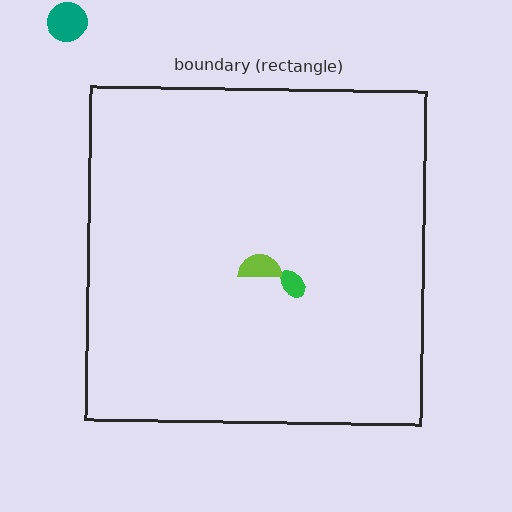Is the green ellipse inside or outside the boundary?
Inside.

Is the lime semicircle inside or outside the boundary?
Inside.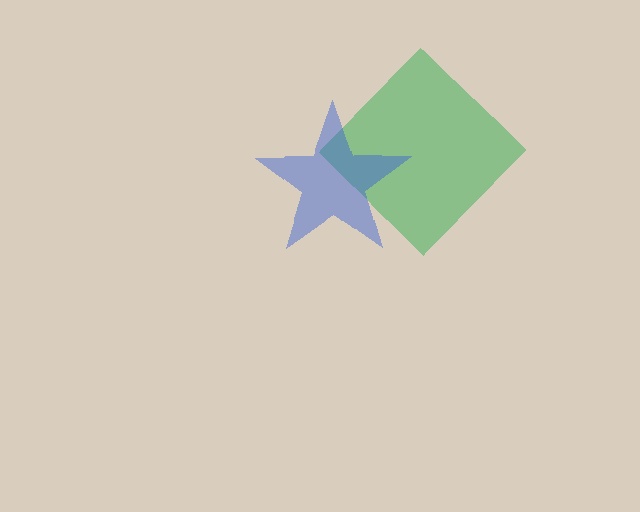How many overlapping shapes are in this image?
There are 2 overlapping shapes in the image.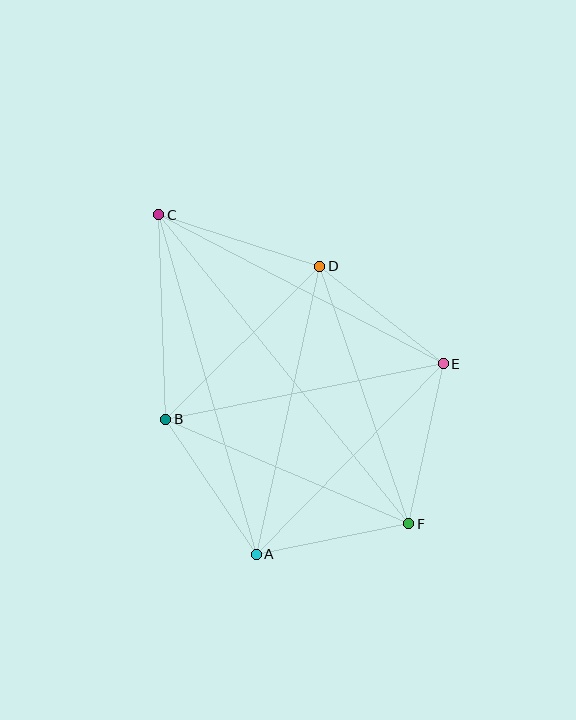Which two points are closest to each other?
Points A and F are closest to each other.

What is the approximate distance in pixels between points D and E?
The distance between D and E is approximately 157 pixels.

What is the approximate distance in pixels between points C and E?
The distance between C and E is approximately 321 pixels.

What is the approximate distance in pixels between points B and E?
The distance between B and E is approximately 283 pixels.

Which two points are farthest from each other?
Points C and F are farthest from each other.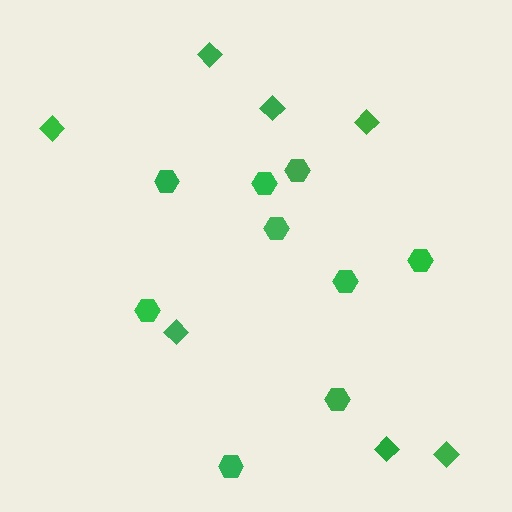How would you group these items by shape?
There are 2 groups: one group of diamonds (7) and one group of hexagons (9).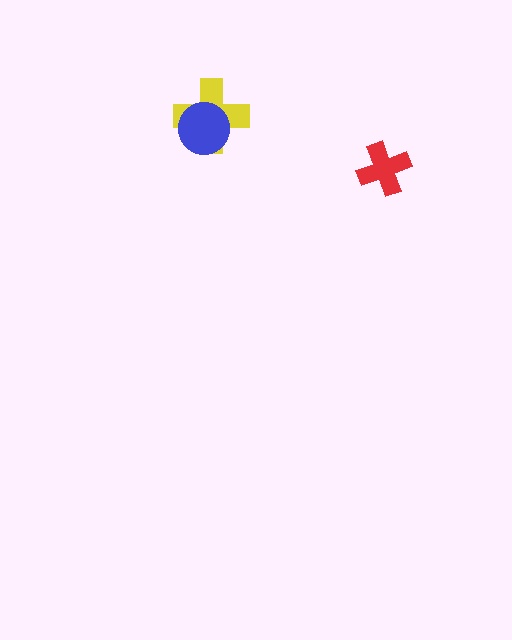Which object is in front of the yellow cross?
The blue circle is in front of the yellow cross.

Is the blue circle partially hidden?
No, no other shape covers it.